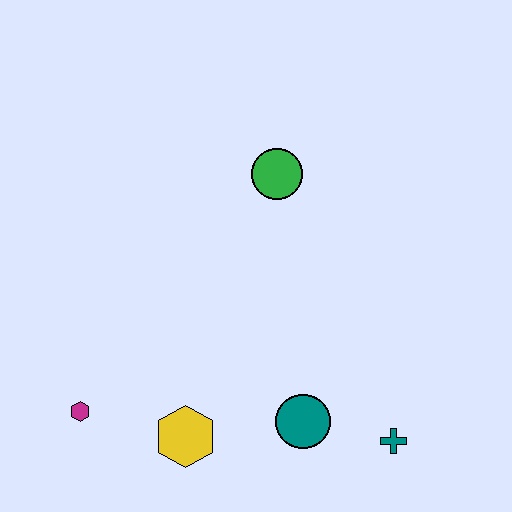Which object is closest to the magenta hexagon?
The yellow hexagon is closest to the magenta hexagon.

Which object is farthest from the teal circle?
The green circle is farthest from the teal circle.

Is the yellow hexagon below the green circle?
Yes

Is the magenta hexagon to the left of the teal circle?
Yes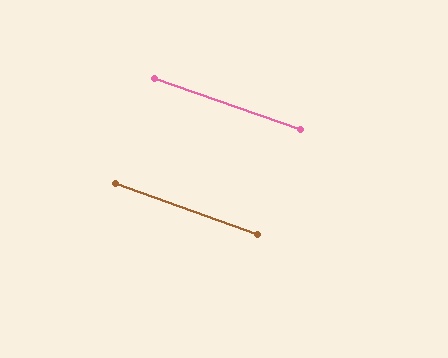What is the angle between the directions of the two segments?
Approximately 1 degree.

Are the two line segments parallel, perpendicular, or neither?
Parallel — their directions differ by only 1.0°.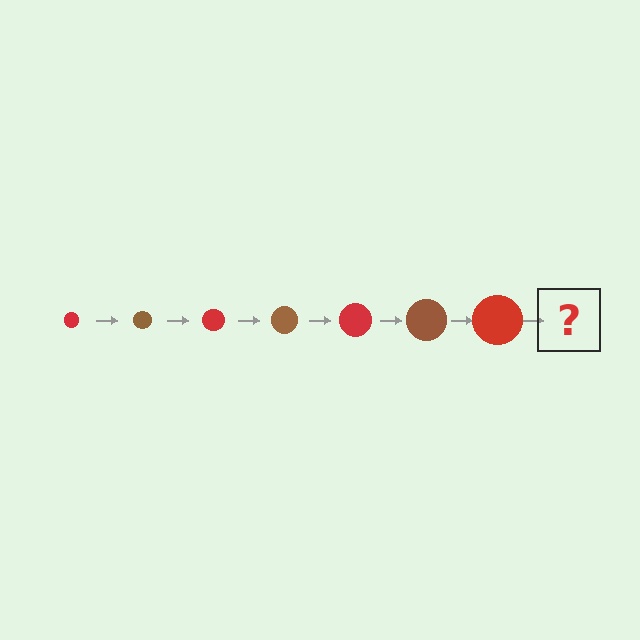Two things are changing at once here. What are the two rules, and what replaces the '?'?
The two rules are that the circle grows larger each step and the color cycles through red and brown. The '?' should be a brown circle, larger than the previous one.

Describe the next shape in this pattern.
It should be a brown circle, larger than the previous one.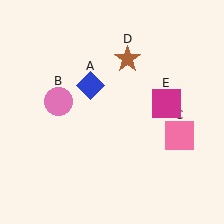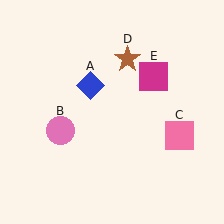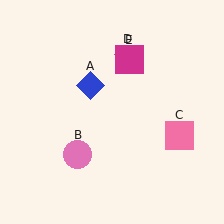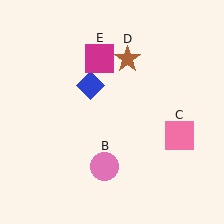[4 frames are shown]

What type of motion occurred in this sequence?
The pink circle (object B), magenta square (object E) rotated counterclockwise around the center of the scene.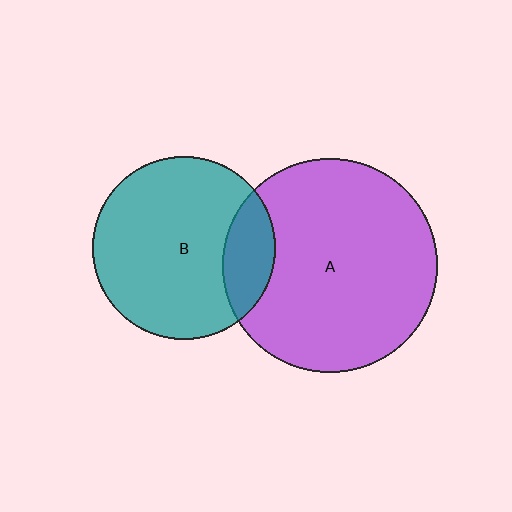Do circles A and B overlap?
Yes.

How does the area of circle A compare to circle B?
Approximately 1.4 times.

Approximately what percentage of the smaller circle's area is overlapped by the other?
Approximately 20%.